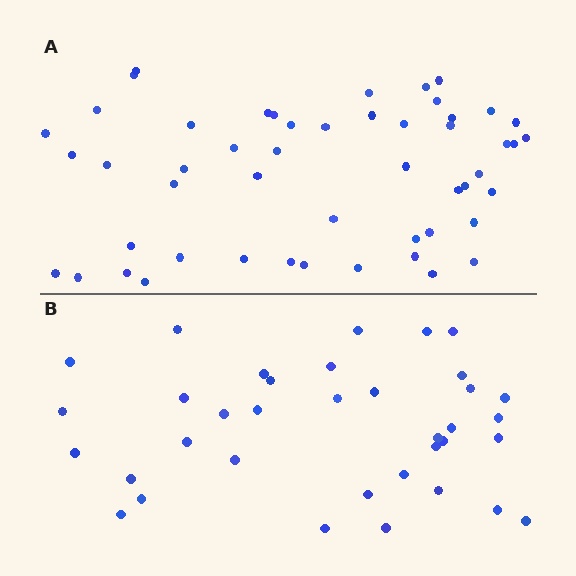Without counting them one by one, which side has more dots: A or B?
Region A (the top region) has more dots.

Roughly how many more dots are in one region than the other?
Region A has approximately 15 more dots than region B.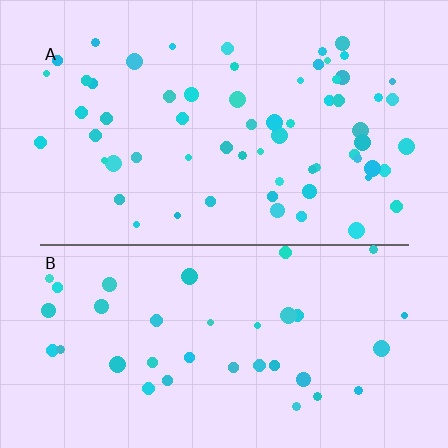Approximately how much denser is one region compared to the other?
Approximately 1.7× — region A over region B.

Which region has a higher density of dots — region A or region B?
A (the top).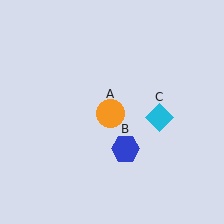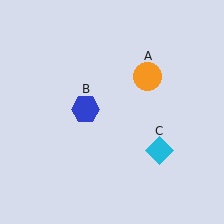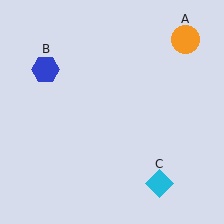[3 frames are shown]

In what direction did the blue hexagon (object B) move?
The blue hexagon (object B) moved up and to the left.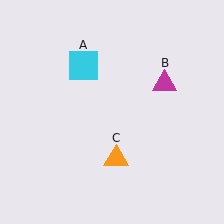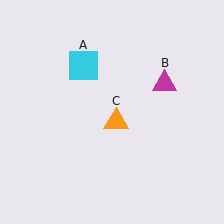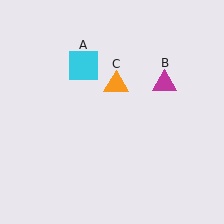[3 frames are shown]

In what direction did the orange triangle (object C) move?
The orange triangle (object C) moved up.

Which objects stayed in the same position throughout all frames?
Cyan square (object A) and magenta triangle (object B) remained stationary.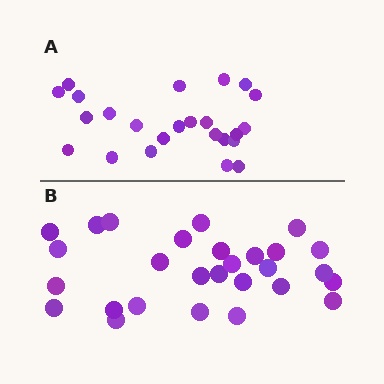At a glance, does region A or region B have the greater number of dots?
Region B (the bottom region) has more dots.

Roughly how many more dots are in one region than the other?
Region B has about 4 more dots than region A.